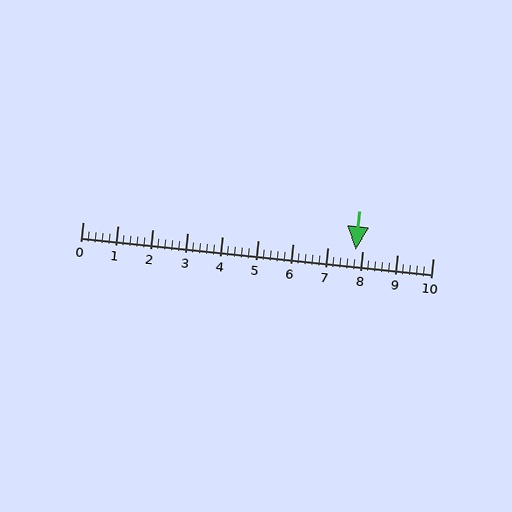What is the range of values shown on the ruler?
The ruler shows values from 0 to 10.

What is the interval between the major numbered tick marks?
The major tick marks are spaced 1 units apart.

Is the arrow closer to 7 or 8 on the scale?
The arrow is closer to 8.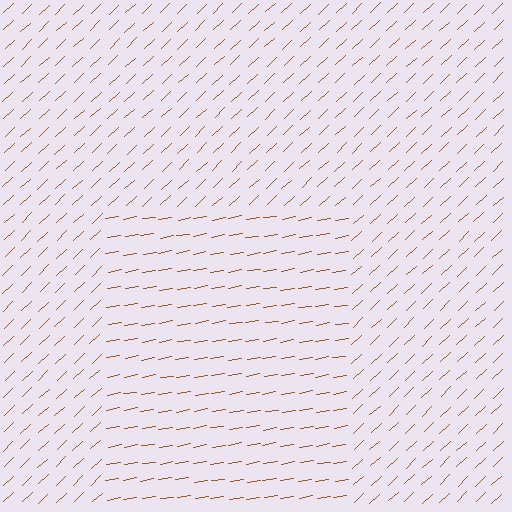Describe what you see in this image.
The image is filled with small brown line segments. A rectangle region in the image has lines oriented differently from the surrounding lines, creating a visible texture boundary.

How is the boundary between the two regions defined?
The boundary is defined purely by a change in line orientation (approximately 33 degrees difference). All lines are the same color and thickness.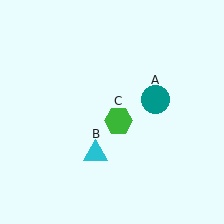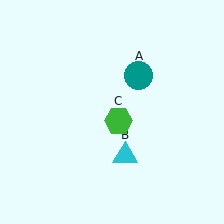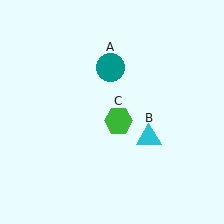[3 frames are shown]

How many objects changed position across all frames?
2 objects changed position: teal circle (object A), cyan triangle (object B).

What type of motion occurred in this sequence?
The teal circle (object A), cyan triangle (object B) rotated counterclockwise around the center of the scene.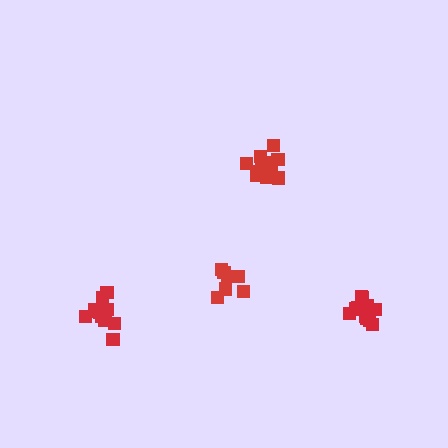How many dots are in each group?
Group 1: 12 dots, Group 2: 13 dots, Group 3: 8 dots, Group 4: 14 dots (47 total).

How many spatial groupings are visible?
There are 4 spatial groupings.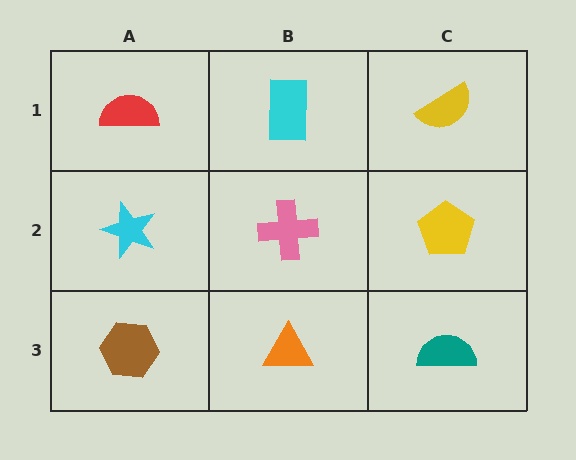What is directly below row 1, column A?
A cyan star.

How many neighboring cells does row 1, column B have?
3.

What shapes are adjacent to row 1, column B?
A pink cross (row 2, column B), a red semicircle (row 1, column A), a yellow semicircle (row 1, column C).